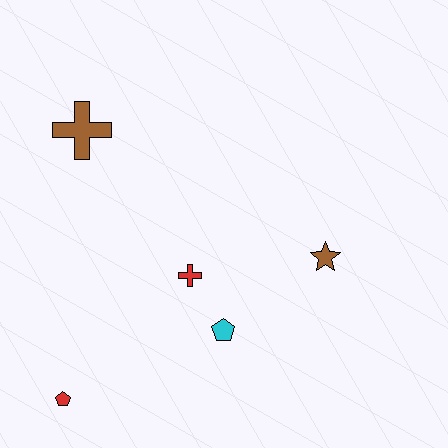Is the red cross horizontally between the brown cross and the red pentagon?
No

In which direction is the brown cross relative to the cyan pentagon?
The brown cross is above the cyan pentagon.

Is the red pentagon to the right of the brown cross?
No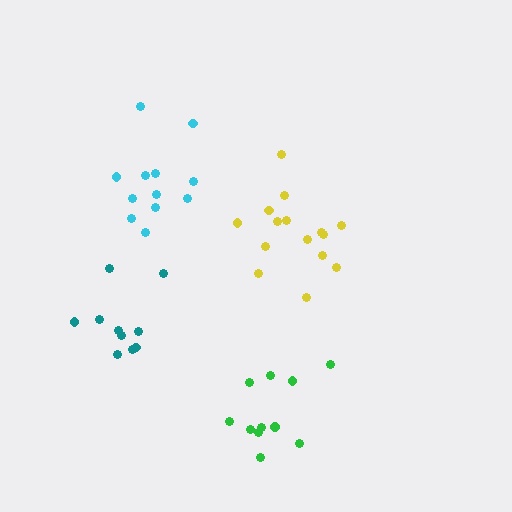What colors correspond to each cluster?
The clusters are colored: cyan, yellow, green, teal.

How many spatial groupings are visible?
There are 4 spatial groupings.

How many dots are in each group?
Group 1: 12 dots, Group 2: 15 dots, Group 3: 11 dots, Group 4: 10 dots (48 total).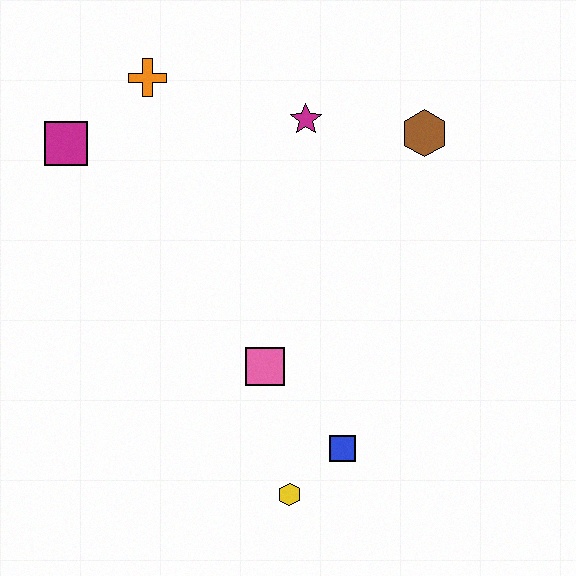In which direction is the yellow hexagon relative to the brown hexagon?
The yellow hexagon is below the brown hexagon.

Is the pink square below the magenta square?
Yes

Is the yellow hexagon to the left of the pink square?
No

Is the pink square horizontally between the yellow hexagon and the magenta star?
No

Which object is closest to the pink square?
The blue square is closest to the pink square.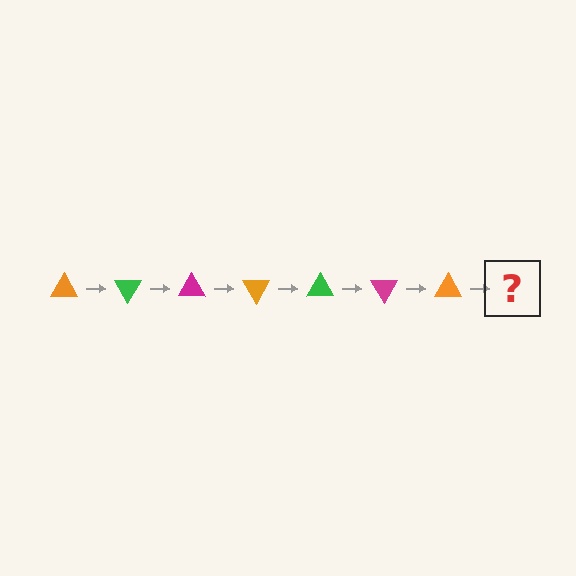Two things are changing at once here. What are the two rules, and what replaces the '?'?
The two rules are that it rotates 60 degrees each step and the color cycles through orange, green, and magenta. The '?' should be a green triangle, rotated 420 degrees from the start.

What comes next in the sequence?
The next element should be a green triangle, rotated 420 degrees from the start.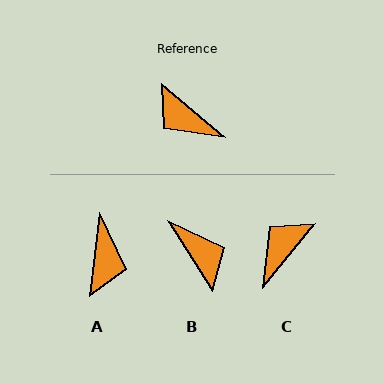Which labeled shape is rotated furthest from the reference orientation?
B, about 163 degrees away.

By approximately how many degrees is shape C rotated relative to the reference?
Approximately 89 degrees clockwise.